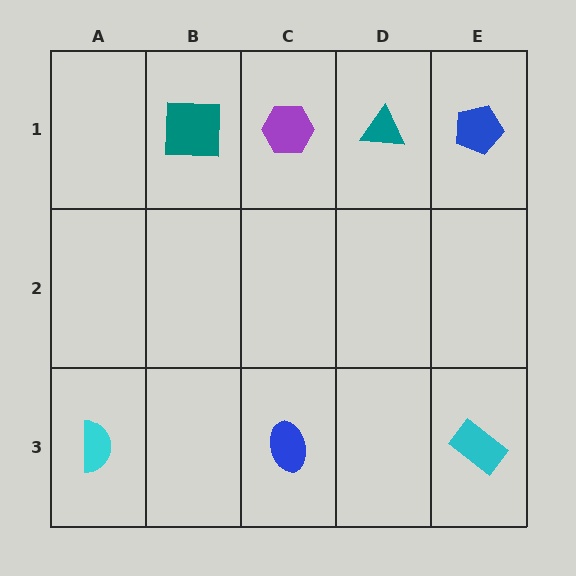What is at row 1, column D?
A teal triangle.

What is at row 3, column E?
A cyan rectangle.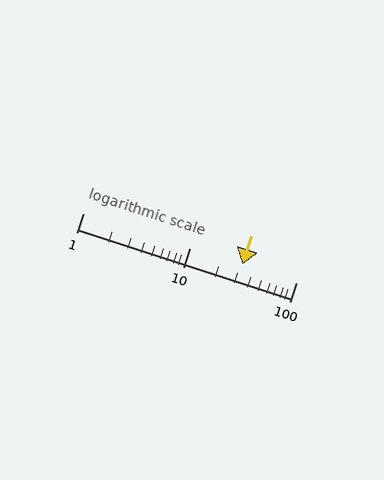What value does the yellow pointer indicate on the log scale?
The pointer indicates approximately 31.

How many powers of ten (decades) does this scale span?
The scale spans 2 decades, from 1 to 100.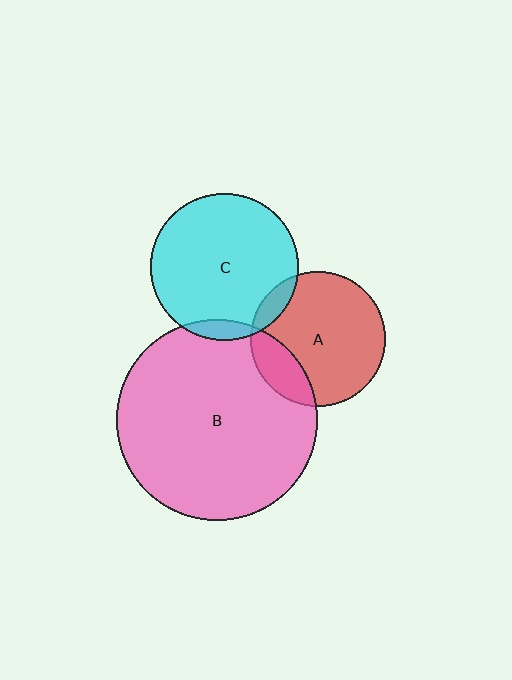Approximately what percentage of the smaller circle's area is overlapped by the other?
Approximately 5%.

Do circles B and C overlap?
Yes.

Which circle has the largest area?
Circle B (pink).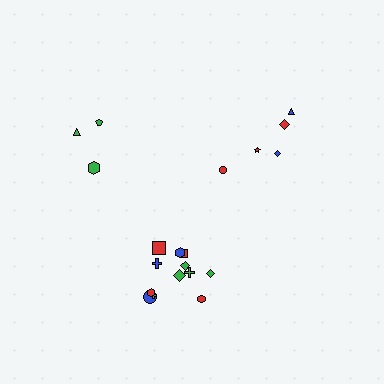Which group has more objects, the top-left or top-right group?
The top-right group.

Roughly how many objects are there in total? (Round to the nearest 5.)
Roughly 20 objects in total.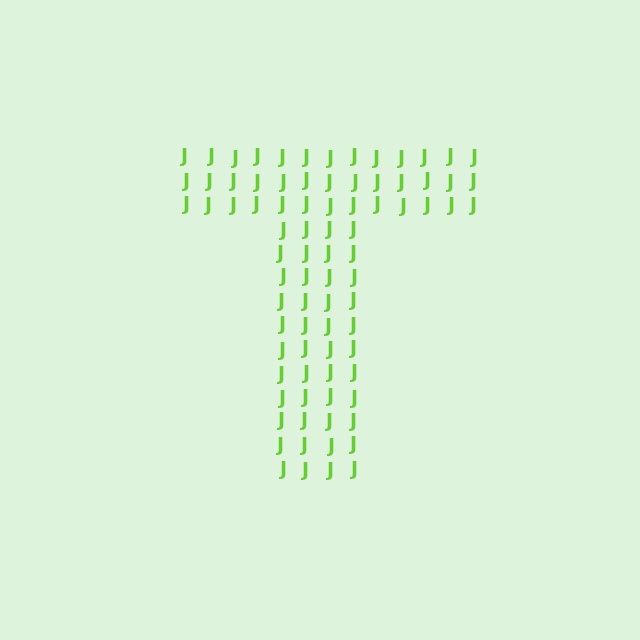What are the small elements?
The small elements are letter J's.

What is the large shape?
The large shape is the letter T.